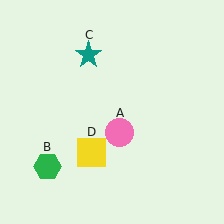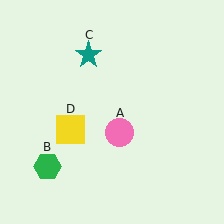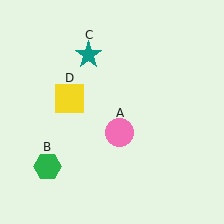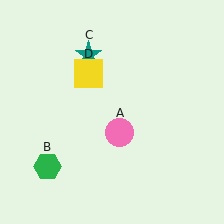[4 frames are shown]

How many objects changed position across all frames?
1 object changed position: yellow square (object D).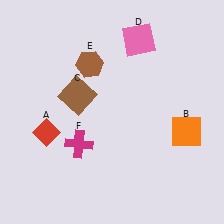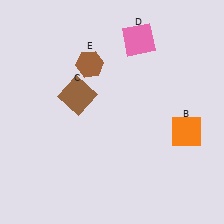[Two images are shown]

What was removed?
The magenta cross (F), the red diamond (A) were removed in Image 2.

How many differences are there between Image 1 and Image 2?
There are 2 differences between the two images.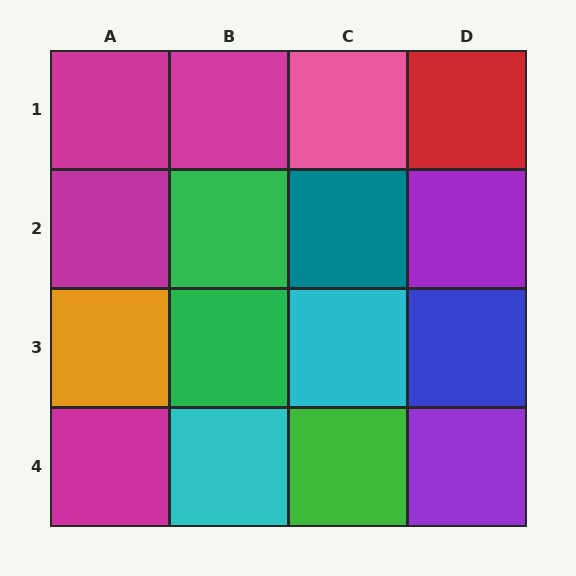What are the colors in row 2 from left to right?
Magenta, green, teal, purple.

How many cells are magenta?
4 cells are magenta.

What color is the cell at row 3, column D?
Blue.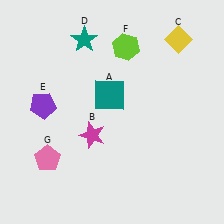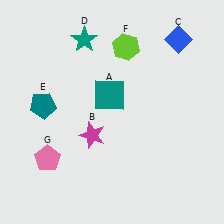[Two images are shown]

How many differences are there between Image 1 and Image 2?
There are 2 differences between the two images.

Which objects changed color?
C changed from yellow to blue. E changed from purple to teal.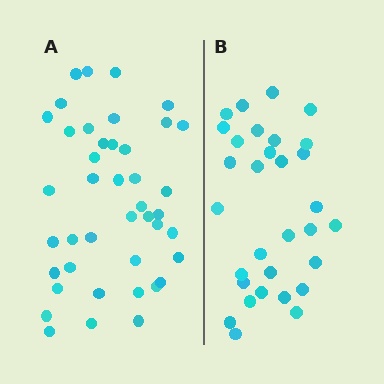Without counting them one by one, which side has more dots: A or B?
Region A (the left region) has more dots.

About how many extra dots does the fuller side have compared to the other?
Region A has roughly 12 or so more dots than region B.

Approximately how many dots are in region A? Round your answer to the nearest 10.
About 40 dots. (The exact count is 42, which rounds to 40.)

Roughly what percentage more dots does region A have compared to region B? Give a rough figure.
About 35% more.